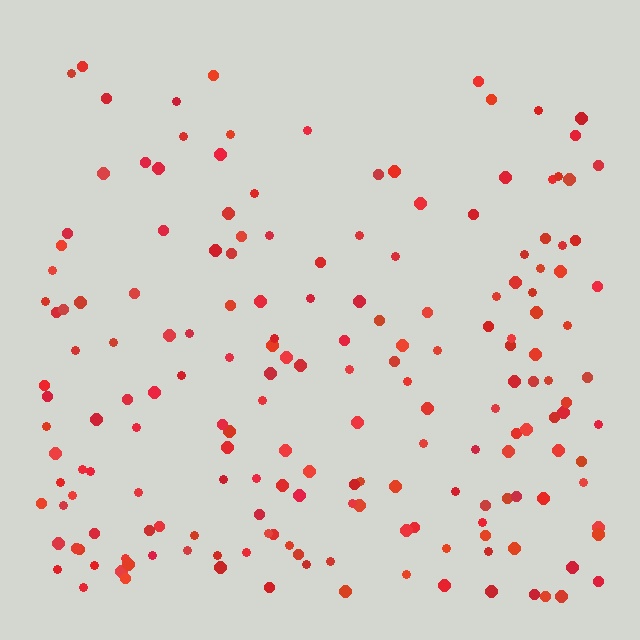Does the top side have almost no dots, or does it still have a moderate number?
Still a moderate number, just noticeably fewer than the bottom.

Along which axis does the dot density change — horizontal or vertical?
Vertical.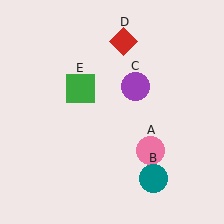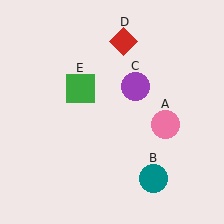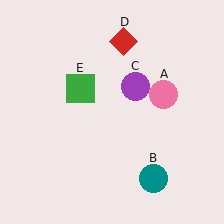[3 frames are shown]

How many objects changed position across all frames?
1 object changed position: pink circle (object A).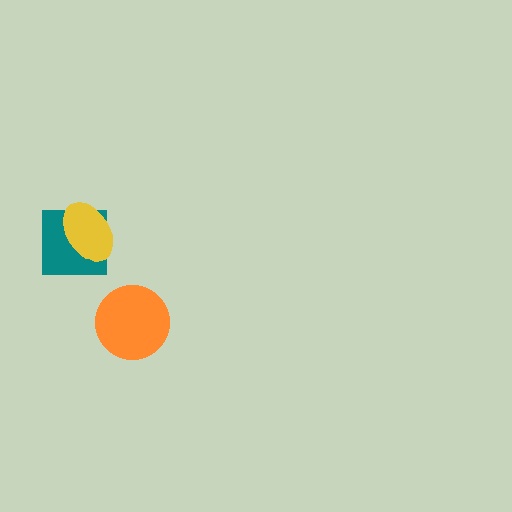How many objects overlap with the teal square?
1 object overlaps with the teal square.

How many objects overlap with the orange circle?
0 objects overlap with the orange circle.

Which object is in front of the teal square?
The yellow ellipse is in front of the teal square.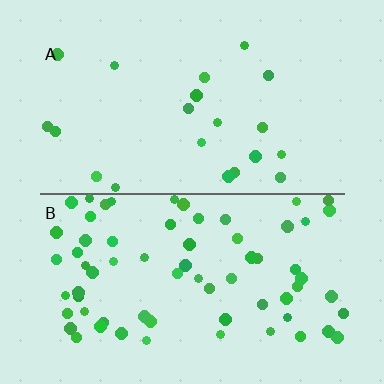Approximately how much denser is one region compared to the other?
Approximately 3.3× — region B over region A.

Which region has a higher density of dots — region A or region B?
B (the bottom).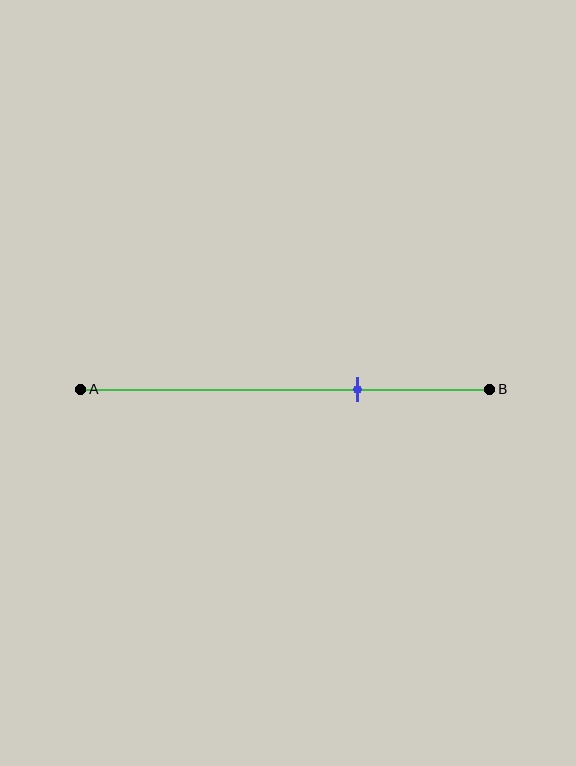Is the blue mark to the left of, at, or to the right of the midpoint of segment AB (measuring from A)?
The blue mark is to the right of the midpoint of segment AB.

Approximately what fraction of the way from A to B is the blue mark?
The blue mark is approximately 70% of the way from A to B.